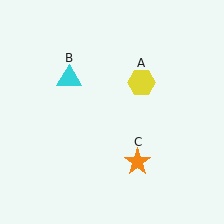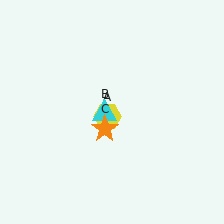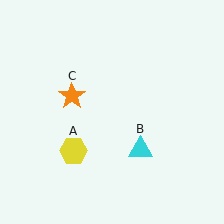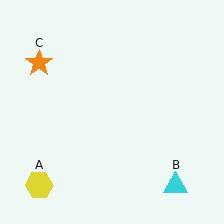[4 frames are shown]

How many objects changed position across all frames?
3 objects changed position: yellow hexagon (object A), cyan triangle (object B), orange star (object C).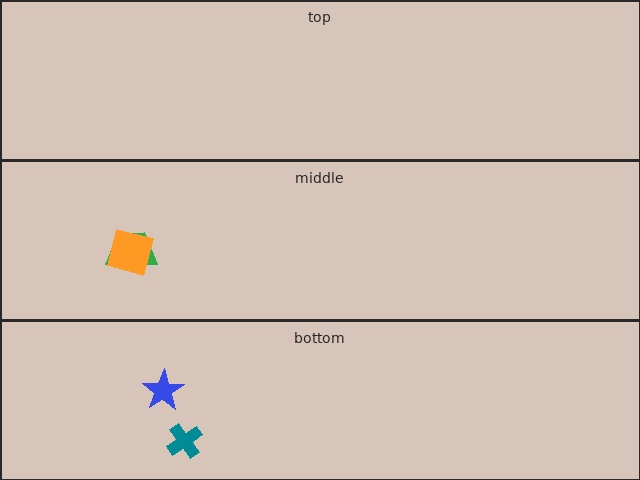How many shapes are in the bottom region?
2.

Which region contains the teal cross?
The bottom region.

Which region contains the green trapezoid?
The middle region.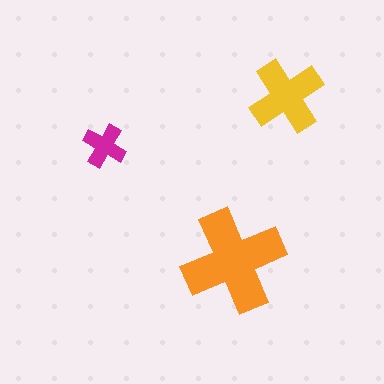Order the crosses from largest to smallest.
the orange one, the yellow one, the magenta one.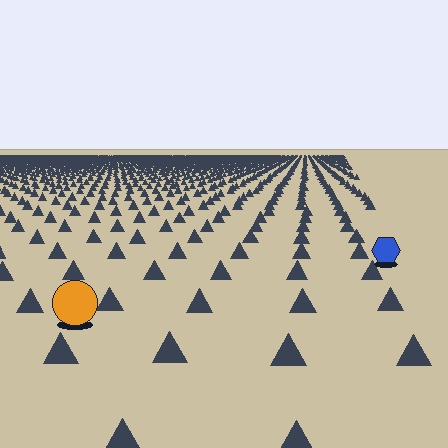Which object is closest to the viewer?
The orange circle is closest. The texture marks near it are larger and more spread out.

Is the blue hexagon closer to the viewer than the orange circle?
No. The orange circle is closer — you can tell from the texture gradient: the ground texture is coarser near it.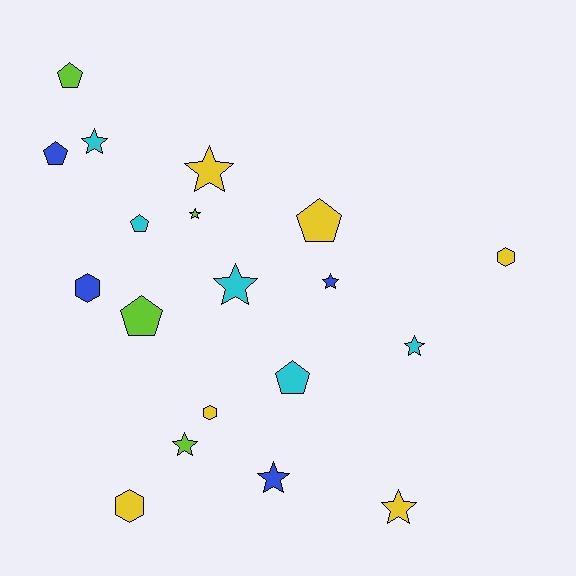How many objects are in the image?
There are 19 objects.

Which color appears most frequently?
Yellow, with 6 objects.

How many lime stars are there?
There are 2 lime stars.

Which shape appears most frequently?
Star, with 9 objects.